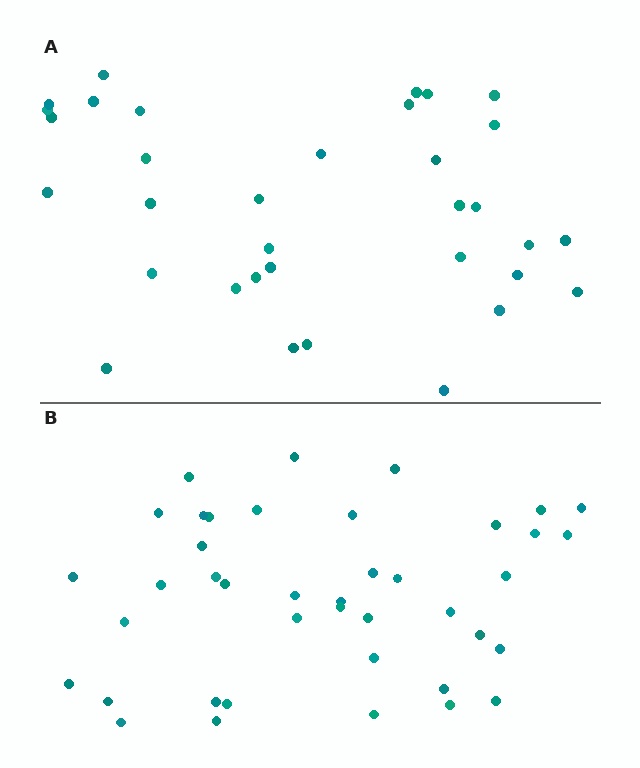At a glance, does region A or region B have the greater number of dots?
Region B (the bottom region) has more dots.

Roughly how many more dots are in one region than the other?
Region B has roughly 8 or so more dots than region A.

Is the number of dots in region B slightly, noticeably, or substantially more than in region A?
Region B has only slightly more — the two regions are fairly close. The ratio is roughly 1.2 to 1.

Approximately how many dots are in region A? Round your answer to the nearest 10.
About 30 dots. (The exact count is 34, which rounds to 30.)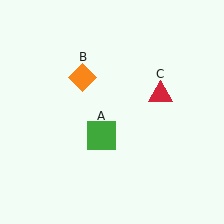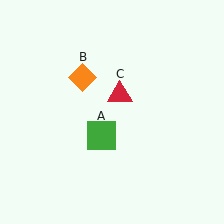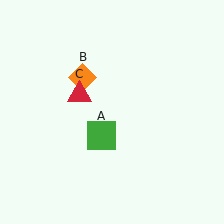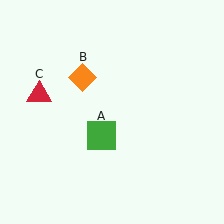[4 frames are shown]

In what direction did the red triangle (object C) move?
The red triangle (object C) moved left.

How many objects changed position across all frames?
1 object changed position: red triangle (object C).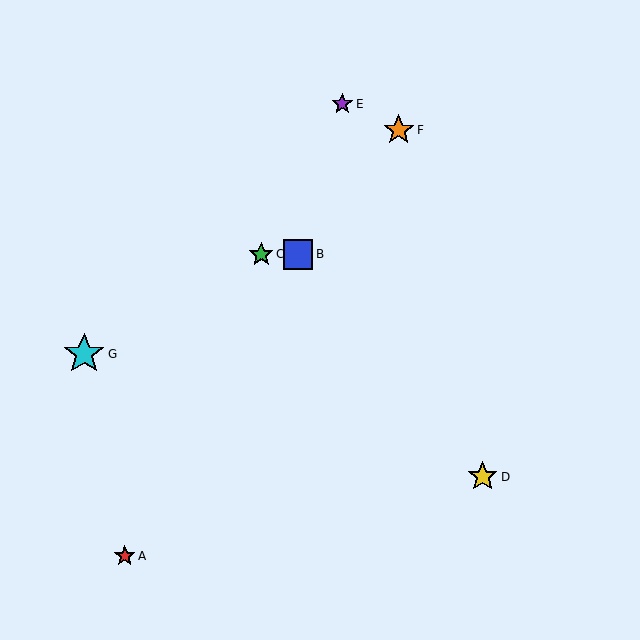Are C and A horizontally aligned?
No, C is at y≈254 and A is at y≈556.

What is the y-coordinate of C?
Object C is at y≈254.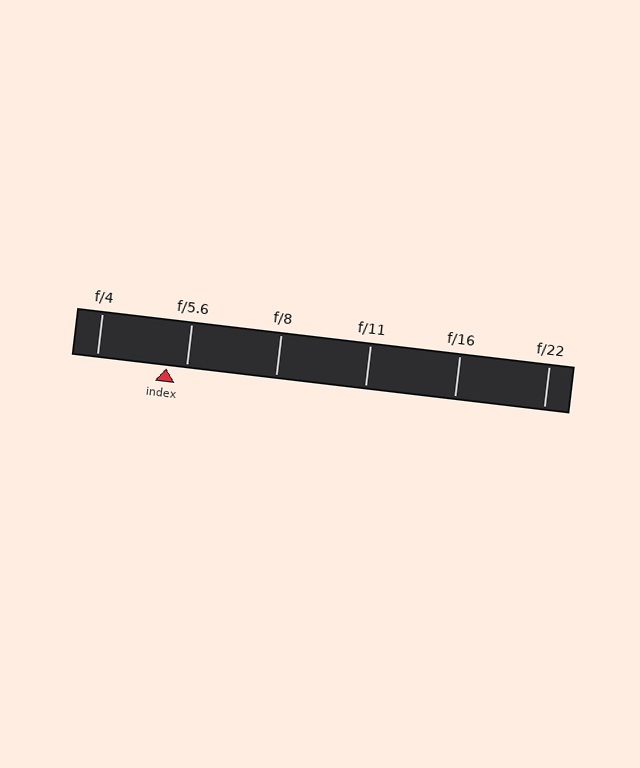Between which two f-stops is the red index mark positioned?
The index mark is between f/4 and f/5.6.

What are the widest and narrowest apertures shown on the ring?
The widest aperture shown is f/4 and the narrowest is f/22.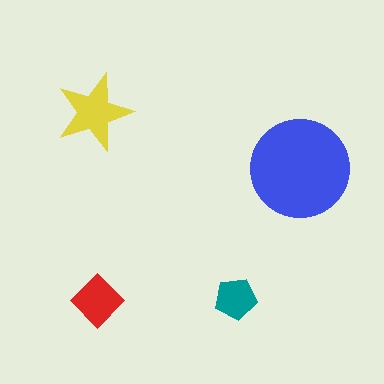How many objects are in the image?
There are 4 objects in the image.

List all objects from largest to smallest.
The blue circle, the yellow star, the red diamond, the teal pentagon.